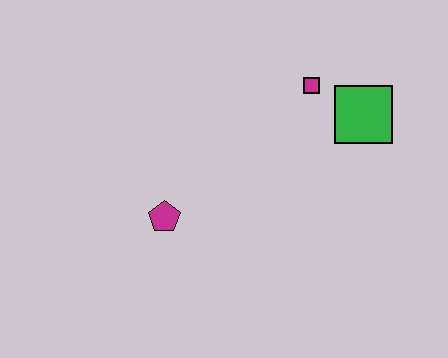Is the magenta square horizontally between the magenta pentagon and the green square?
Yes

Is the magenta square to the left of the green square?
Yes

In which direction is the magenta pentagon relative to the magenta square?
The magenta pentagon is to the left of the magenta square.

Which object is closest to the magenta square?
The green square is closest to the magenta square.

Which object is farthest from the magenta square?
The magenta pentagon is farthest from the magenta square.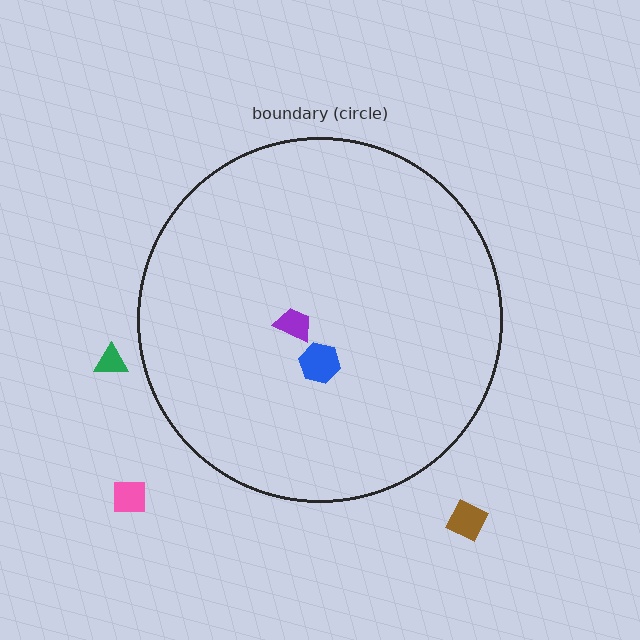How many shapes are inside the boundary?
2 inside, 3 outside.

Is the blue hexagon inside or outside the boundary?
Inside.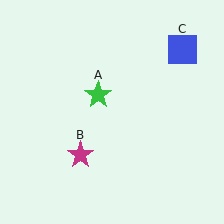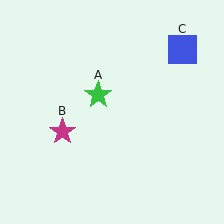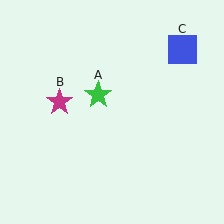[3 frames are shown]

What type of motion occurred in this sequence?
The magenta star (object B) rotated clockwise around the center of the scene.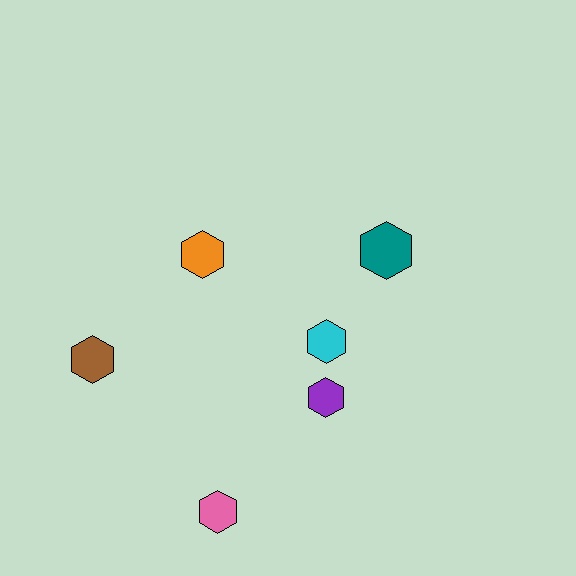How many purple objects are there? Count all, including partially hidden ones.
There is 1 purple object.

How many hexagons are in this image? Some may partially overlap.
There are 6 hexagons.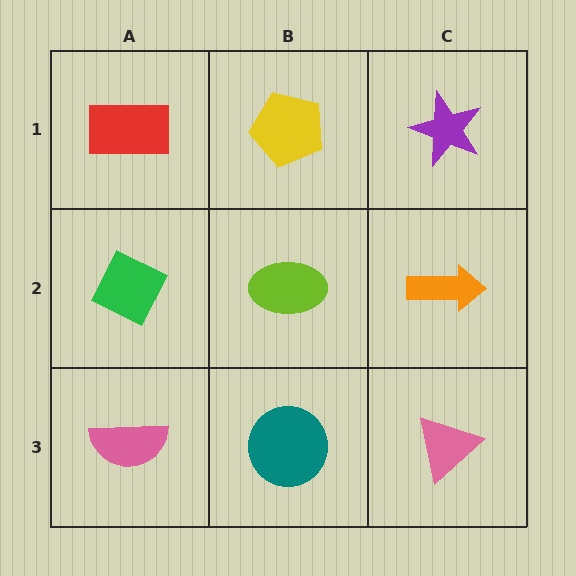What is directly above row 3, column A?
A green diamond.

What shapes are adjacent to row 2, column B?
A yellow pentagon (row 1, column B), a teal circle (row 3, column B), a green diamond (row 2, column A), an orange arrow (row 2, column C).